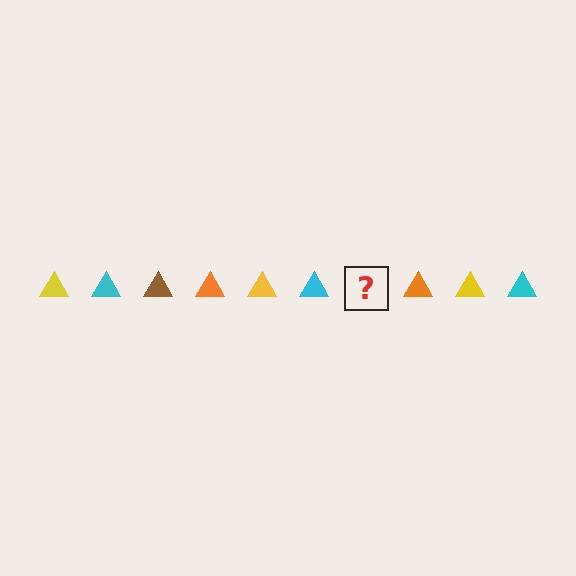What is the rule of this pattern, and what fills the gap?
The rule is that the pattern cycles through yellow, cyan, brown, orange triangles. The gap should be filled with a brown triangle.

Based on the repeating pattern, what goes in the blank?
The blank should be a brown triangle.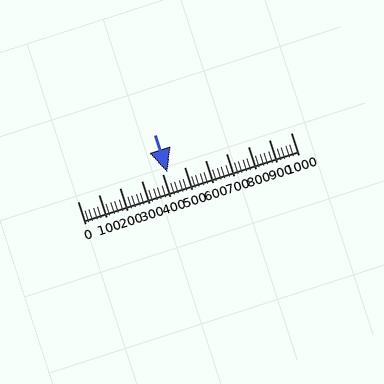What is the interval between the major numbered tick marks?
The major tick marks are spaced 100 units apart.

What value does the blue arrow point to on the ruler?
The blue arrow points to approximately 422.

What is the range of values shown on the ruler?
The ruler shows values from 0 to 1000.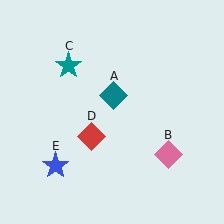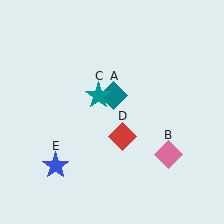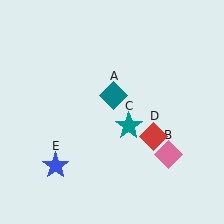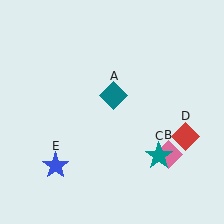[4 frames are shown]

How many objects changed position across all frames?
2 objects changed position: teal star (object C), red diamond (object D).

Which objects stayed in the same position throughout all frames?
Teal diamond (object A) and pink diamond (object B) and blue star (object E) remained stationary.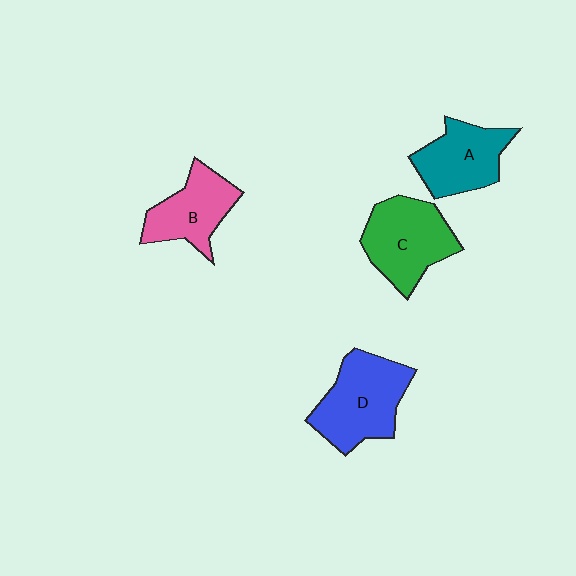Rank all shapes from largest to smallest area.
From largest to smallest: D (blue), C (green), A (teal), B (pink).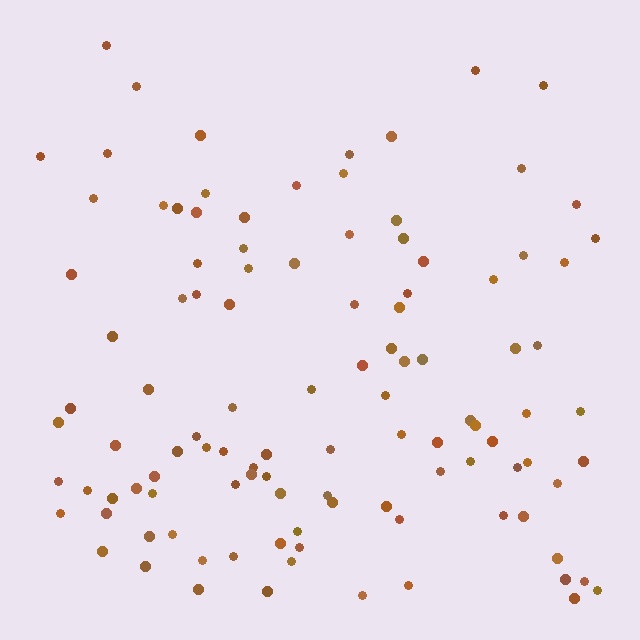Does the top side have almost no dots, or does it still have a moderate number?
Still a moderate number, just noticeably fewer than the bottom.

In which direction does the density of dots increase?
From top to bottom, with the bottom side densest.